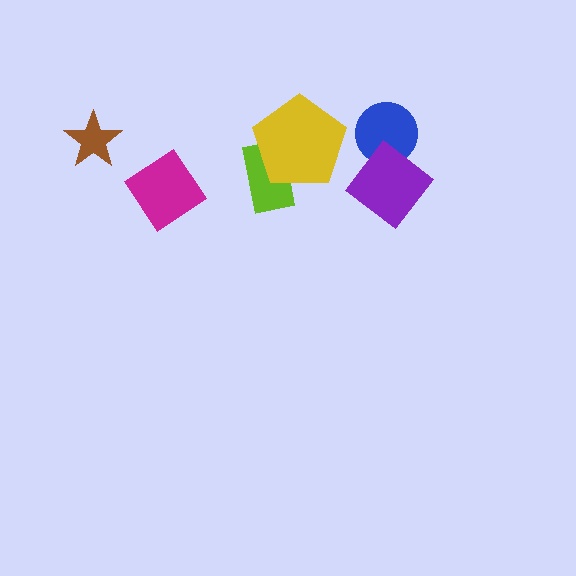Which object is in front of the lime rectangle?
The yellow pentagon is in front of the lime rectangle.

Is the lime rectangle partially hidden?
Yes, it is partially covered by another shape.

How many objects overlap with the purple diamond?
1 object overlaps with the purple diamond.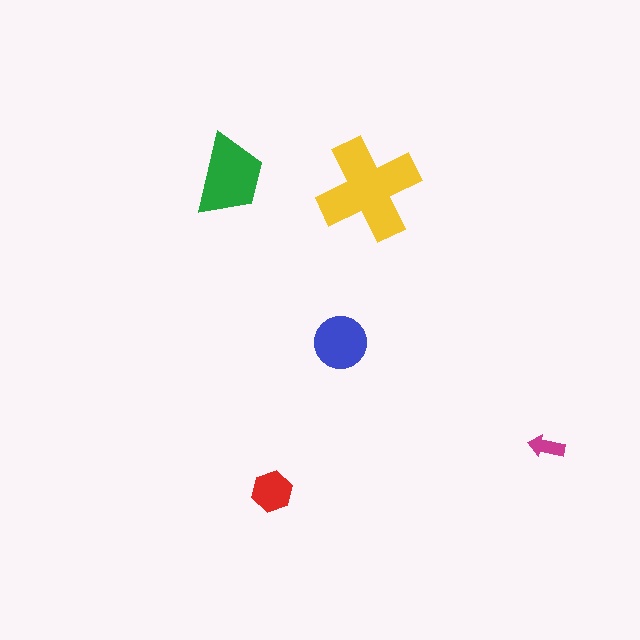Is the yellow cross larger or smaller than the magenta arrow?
Larger.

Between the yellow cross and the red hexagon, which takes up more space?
The yellow cross.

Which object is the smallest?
The magenta arrow.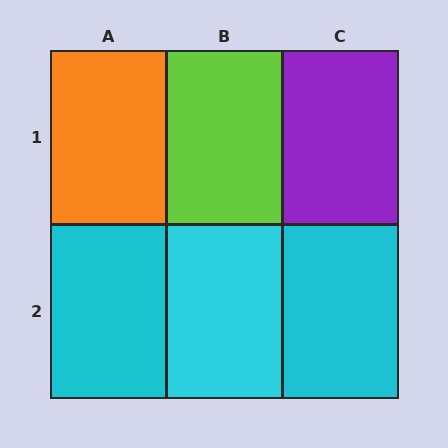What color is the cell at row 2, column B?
Cyan.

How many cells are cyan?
3 cells are cyan.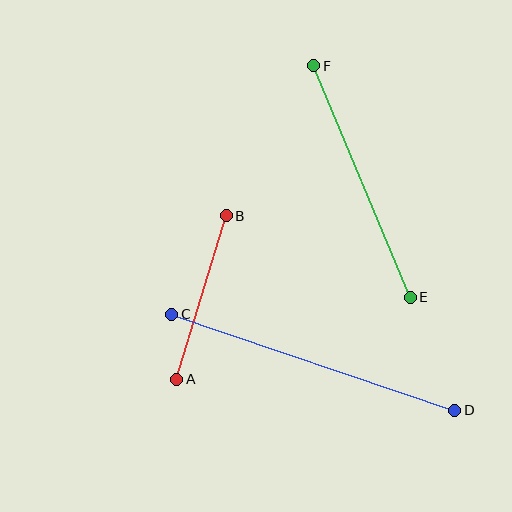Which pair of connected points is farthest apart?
Points C and D are farthest apart.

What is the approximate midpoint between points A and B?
The midpoint is at approximately (202, 297) pixels.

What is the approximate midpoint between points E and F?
The midpoint is at approximately (362, 181) pixels.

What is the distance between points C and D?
The distance is approximately 299 pixels.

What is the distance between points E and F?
The distance is approximately 251 pixels.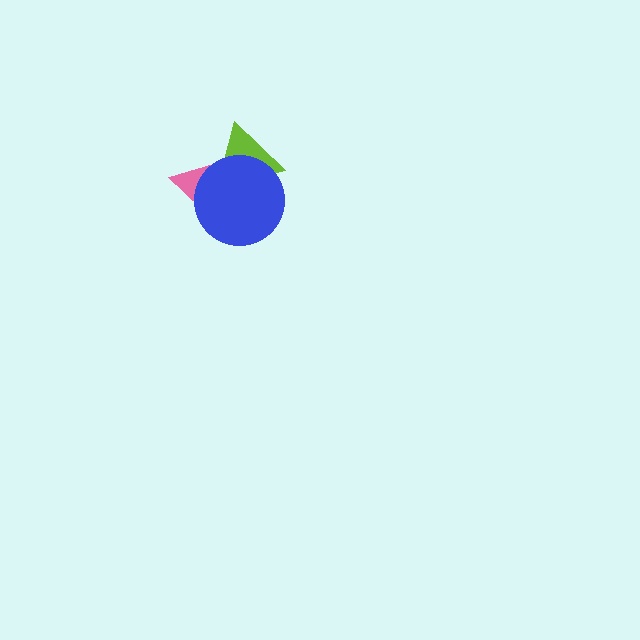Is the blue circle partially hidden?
No, no other shape covers it.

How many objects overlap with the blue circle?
2 objects overlap with the blue circle.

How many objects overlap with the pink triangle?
2 objects overlap with the pink triangle.